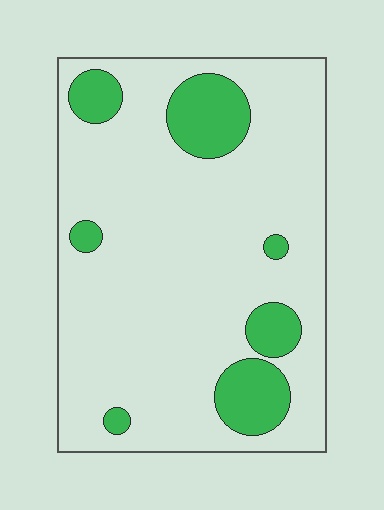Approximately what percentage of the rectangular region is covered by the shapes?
Approximately 15%.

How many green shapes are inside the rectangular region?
7.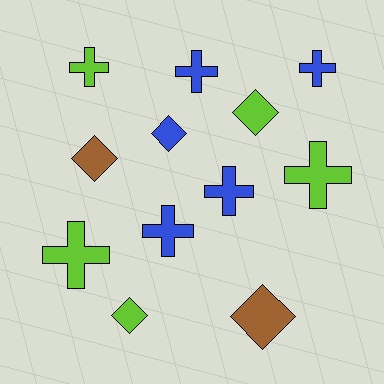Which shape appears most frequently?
Cross, with 7 objects.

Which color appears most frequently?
Lime, with 5 objects.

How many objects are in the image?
There are 12 objects.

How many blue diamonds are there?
There is 1 blue diamond.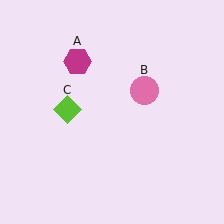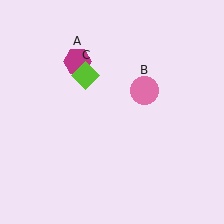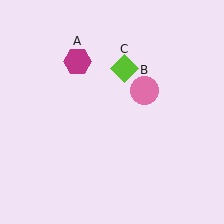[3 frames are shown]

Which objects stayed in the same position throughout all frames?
Magenta hexagon (object A) and pink circle (object B) remained stationary.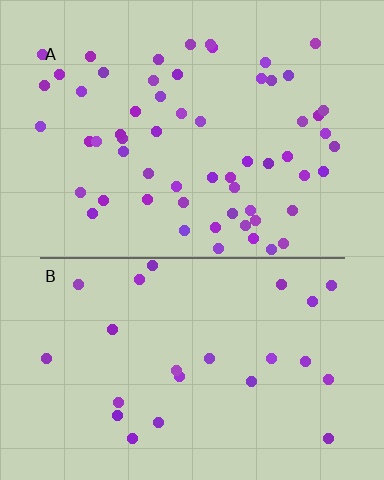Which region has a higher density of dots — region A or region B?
A (the top).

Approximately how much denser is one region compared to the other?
Approximately 2.5× — region A over region B.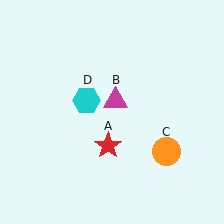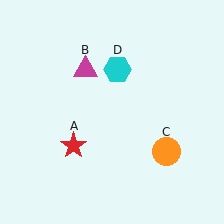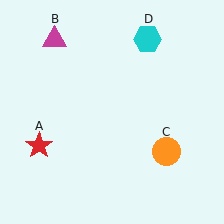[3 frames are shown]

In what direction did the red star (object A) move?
The red star (object A) moved left.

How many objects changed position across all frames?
3 objects changed position: red star (object A), magenta triangle (object B), cyan hexagon (object D).